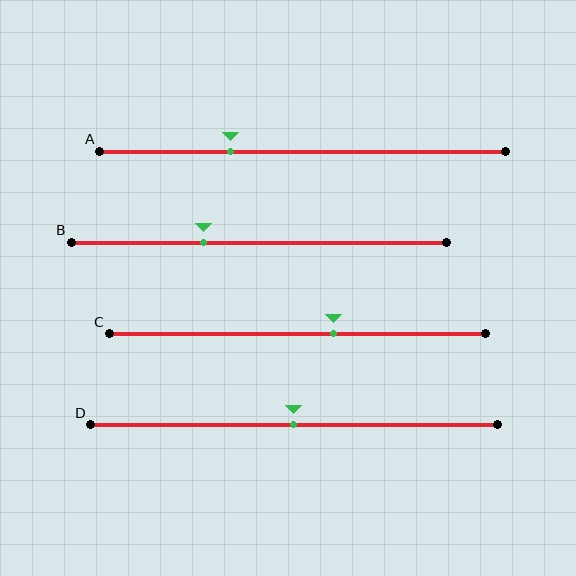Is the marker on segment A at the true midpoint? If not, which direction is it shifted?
No, the marker on segment A is shifted to the left by about 18% of the segment length.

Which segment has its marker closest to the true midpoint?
Segment D has its marker closest to the true midpoint.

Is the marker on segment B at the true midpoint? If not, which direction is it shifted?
No, the marker on segment B is shifted to the left by about 15% of the segment length.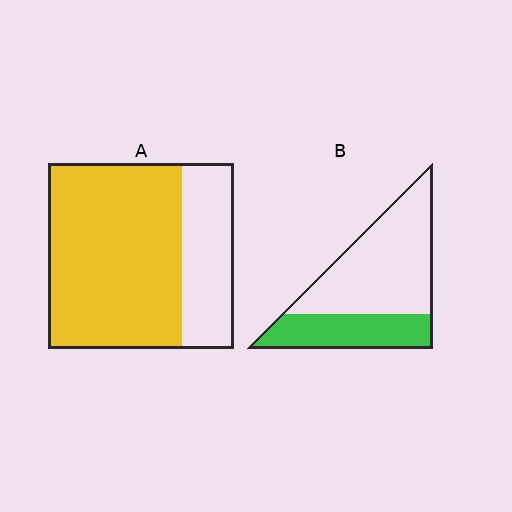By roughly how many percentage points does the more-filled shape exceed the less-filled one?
By roughly 40 percentage points (A over B).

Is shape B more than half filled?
No.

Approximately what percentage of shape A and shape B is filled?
A is approximately 70% and B is approximately 35%.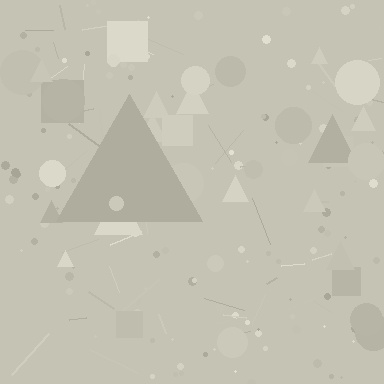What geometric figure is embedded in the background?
A triangle is embedded in the background.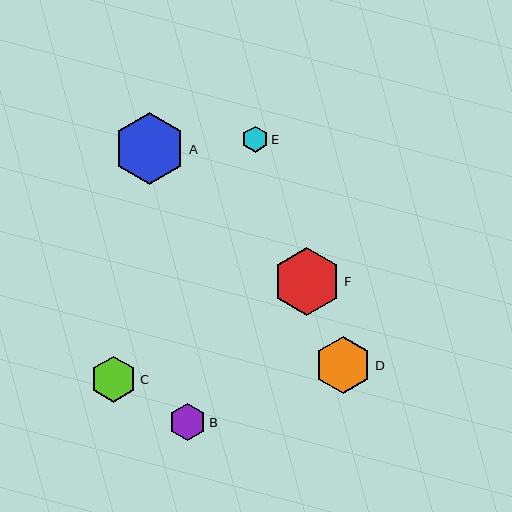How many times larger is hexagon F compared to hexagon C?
Hexagon F is approximately 1.5 times the size of hexagon C.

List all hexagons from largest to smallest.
From largest to smallest: A, F, D, C, B, E.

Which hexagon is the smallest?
Hexagon E is the smallest with a size of approximately 26 pixels.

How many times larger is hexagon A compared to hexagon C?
Hexagon A is approximately 1.6 times the size of hexagon C.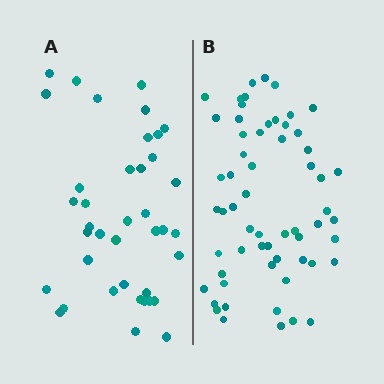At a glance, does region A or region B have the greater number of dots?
Region B (the right region) has more dots.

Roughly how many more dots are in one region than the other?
Region B has approximately 20 more dots than region A.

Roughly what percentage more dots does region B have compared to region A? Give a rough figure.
About 55% more.